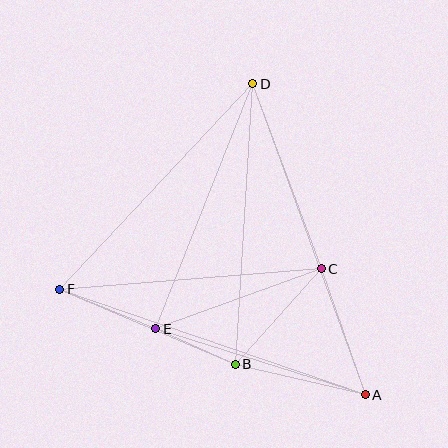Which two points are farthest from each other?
Points A and D are farthest from each other.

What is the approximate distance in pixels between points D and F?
The distance between D and F is approximately 282 pixels.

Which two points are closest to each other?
Points B and E are closest to each other.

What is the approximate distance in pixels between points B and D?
The distance between B and D is approximately 281 pixels.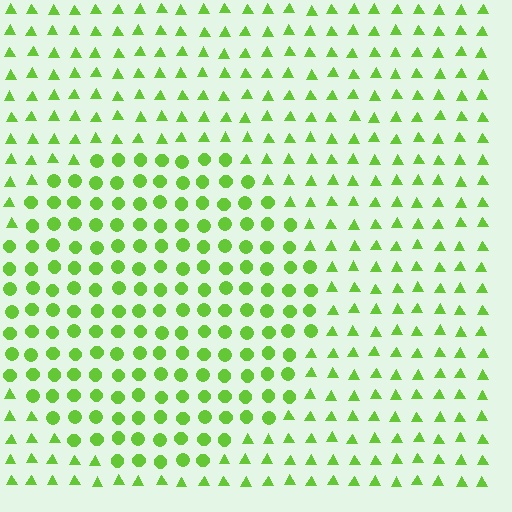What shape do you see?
I see a circle.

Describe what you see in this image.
The image is filled with small lime elements arranged in a uniform grid. A circle-shaped region contains circles, while the surrounding area contains triangles. The boundary is defined purely by the change in element shape.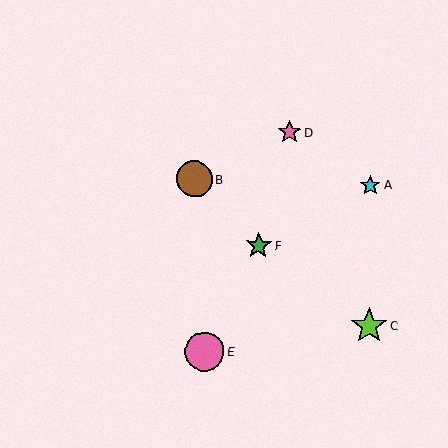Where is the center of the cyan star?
The center of the cyan star is at (370, 185).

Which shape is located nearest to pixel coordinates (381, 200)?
The cyan star (labeled A) at (370, 185) is nearest to that location.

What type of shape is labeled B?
Shape B is a brown circle.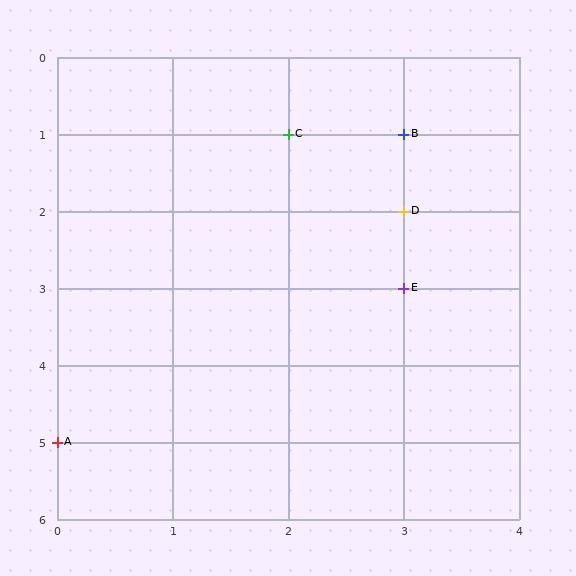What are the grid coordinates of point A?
Point A is at grid coordinates (0, 5).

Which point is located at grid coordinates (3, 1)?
Point B is at (3, 1).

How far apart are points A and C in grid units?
Points A and C are 2 columns and 4 rows apart (about 4.5 grid units diagonally).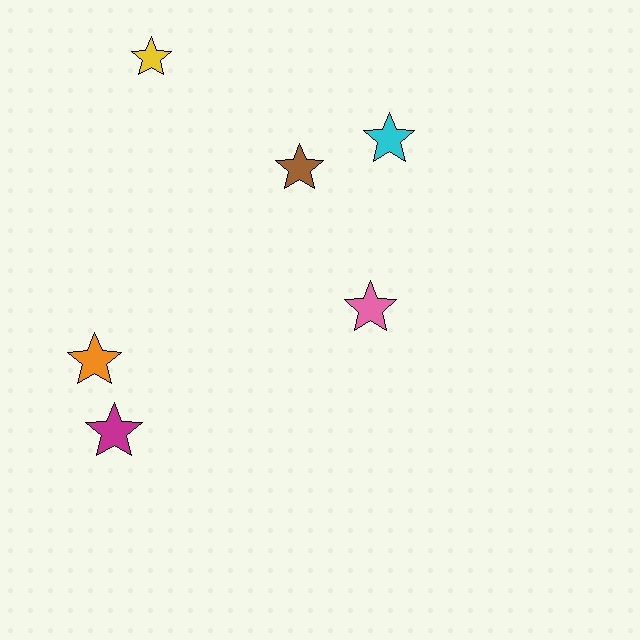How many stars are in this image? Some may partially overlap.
There are 6 stars.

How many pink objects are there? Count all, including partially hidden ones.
There is 1 pink object.